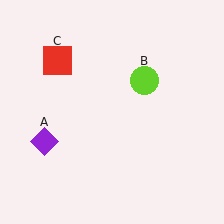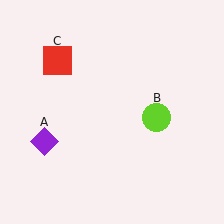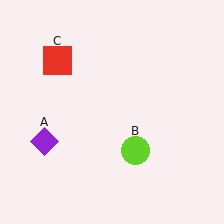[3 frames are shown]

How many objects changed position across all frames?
1 object changed position: lime circle (object B).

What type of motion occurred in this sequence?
The lime circle (object B) rotated clockwise around the center of the scene.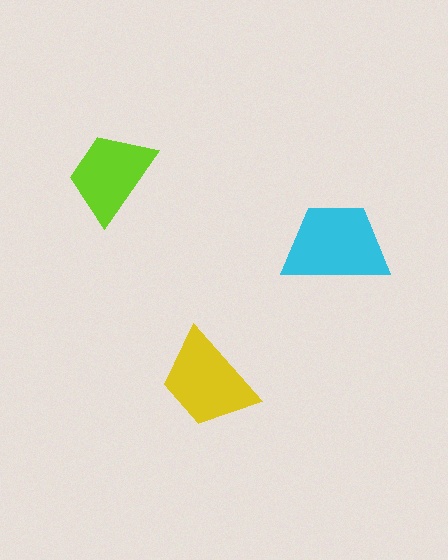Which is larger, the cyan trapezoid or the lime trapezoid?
The cyan one.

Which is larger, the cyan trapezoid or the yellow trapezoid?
The cyan one.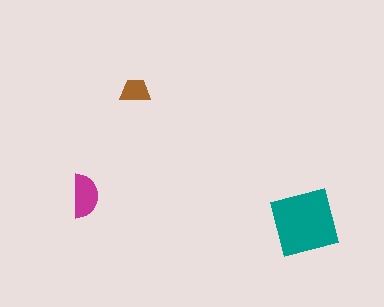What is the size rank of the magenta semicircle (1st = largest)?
2nd.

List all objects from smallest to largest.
The brown trapezoid, the magenta semicircle, the teal square.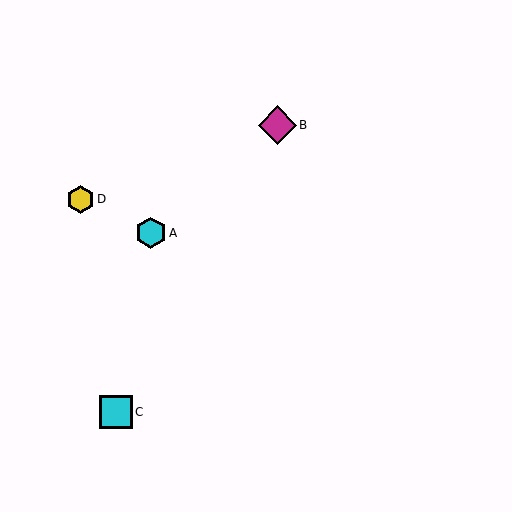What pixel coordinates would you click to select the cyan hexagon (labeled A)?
Click at (151, 233) to select the cyan hexagon A.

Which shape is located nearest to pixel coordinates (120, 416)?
The cyan square (labeled C) at (116, 412) is nearest to that location.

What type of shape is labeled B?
Shape B is a magenta diamond.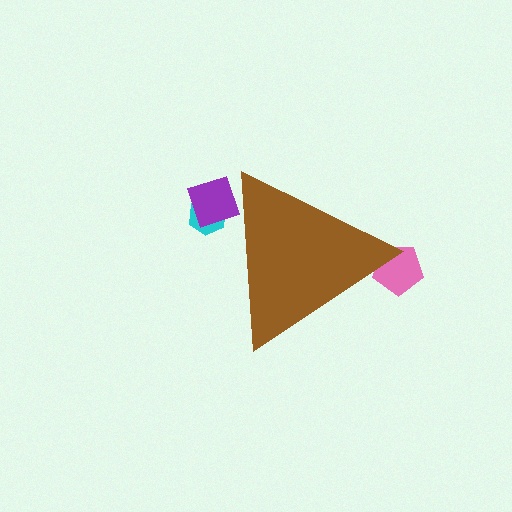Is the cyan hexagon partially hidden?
Yes, the cyan hexagon is partially hidden behind the brown triangle.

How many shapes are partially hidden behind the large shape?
3 shapes are partially hidden.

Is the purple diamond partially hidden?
Yes, the purple diamond is partially hidden behind the brown triangle.